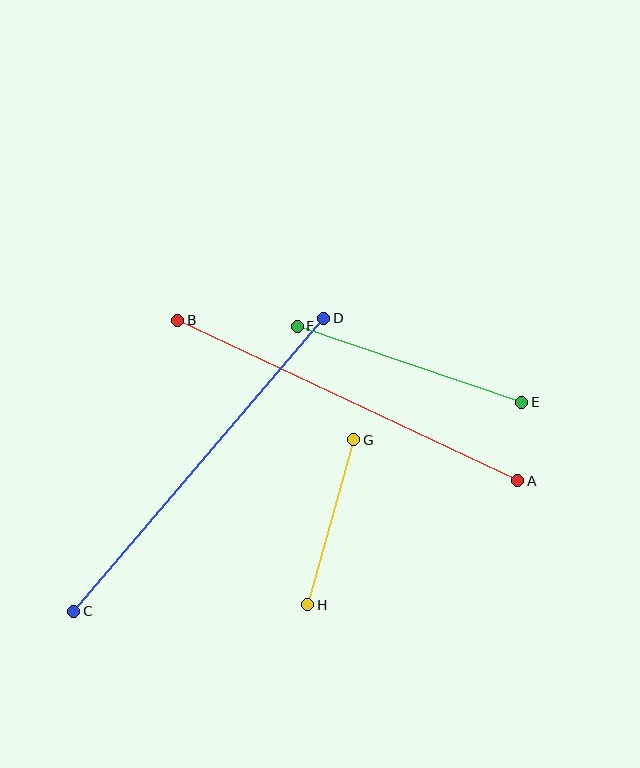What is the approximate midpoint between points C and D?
The midpoint is at approximately (199, 465) pixels.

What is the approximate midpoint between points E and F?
The midpoint is at approximately (410, 364) pixels.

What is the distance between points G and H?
The distance is approximately 171 pixels.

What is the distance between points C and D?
The distance is approximately 385 pixels.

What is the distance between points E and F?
The distance is approximately 237 pixels.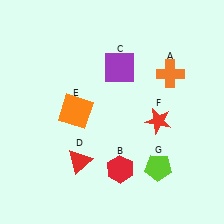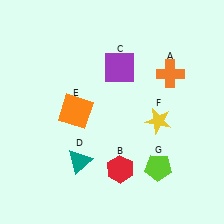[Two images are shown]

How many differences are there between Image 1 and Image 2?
There are 2 differences between the two images.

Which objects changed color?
D changed from red to teal. F changed from red to yellow.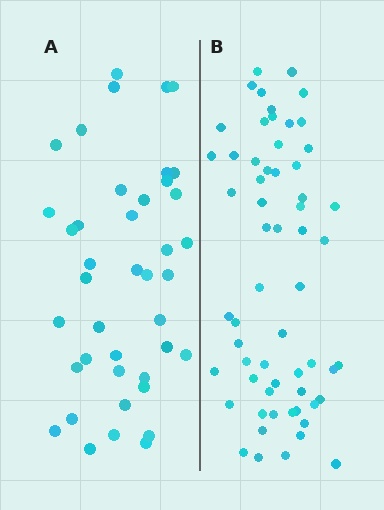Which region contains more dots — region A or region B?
Region B (the right region) has more dots.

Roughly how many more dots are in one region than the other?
Region B has approximately 20 more dots than region A.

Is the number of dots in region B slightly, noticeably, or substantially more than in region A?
Region B has substantially more. The ratio is roughly 1.5 to 1.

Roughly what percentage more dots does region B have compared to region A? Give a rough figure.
About 45% more.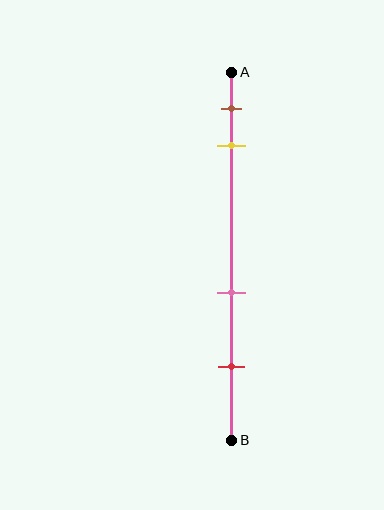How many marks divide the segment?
There are 4 marks dividing the segment.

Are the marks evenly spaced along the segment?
No, the marks are not evenly spaced.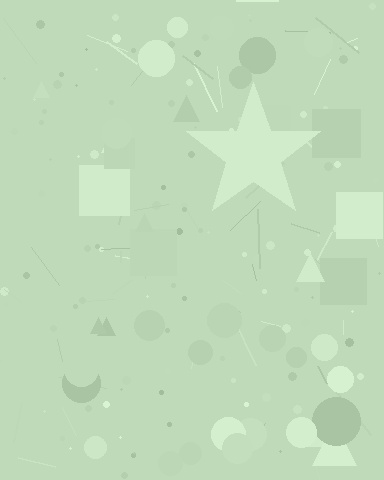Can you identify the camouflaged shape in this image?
The camouflaged shape is a star.